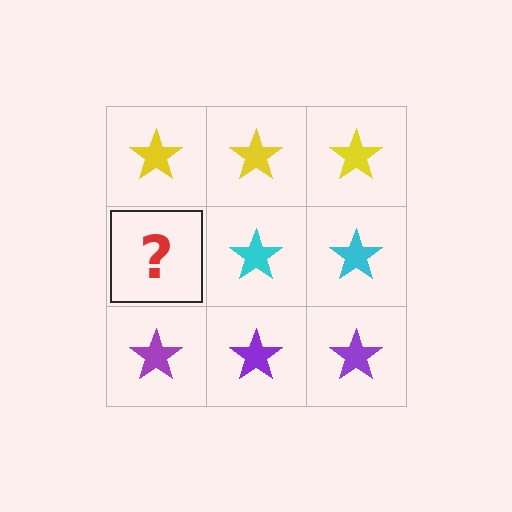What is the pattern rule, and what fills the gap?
The rule is that each row has a consistent color. The gap should be filled with a cyan star.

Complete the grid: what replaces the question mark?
The question mark should be replaced with a cyan star.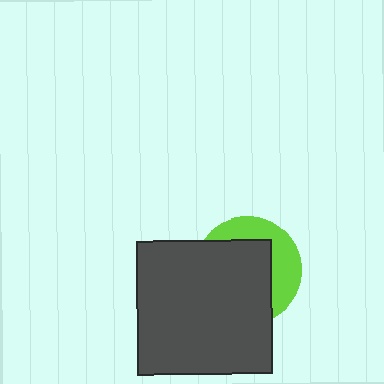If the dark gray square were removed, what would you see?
You would see the complete lime circle.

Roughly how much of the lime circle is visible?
A small part of it is visible (roughly 35%).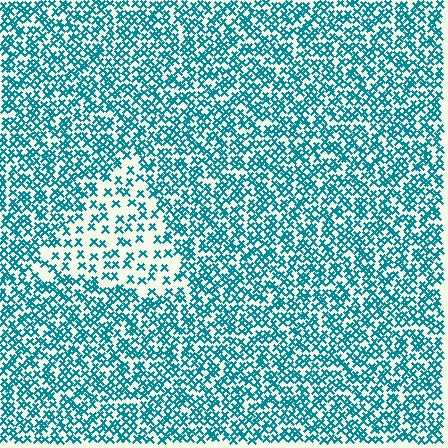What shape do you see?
I see a triangle.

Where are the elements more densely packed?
The elements are more densely packed outside the triangle boundary.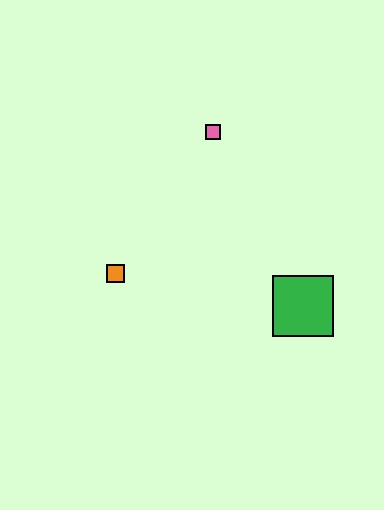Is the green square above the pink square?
No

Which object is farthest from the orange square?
The green square is farthest from the orange square.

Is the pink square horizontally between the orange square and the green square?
Yes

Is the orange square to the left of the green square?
Yes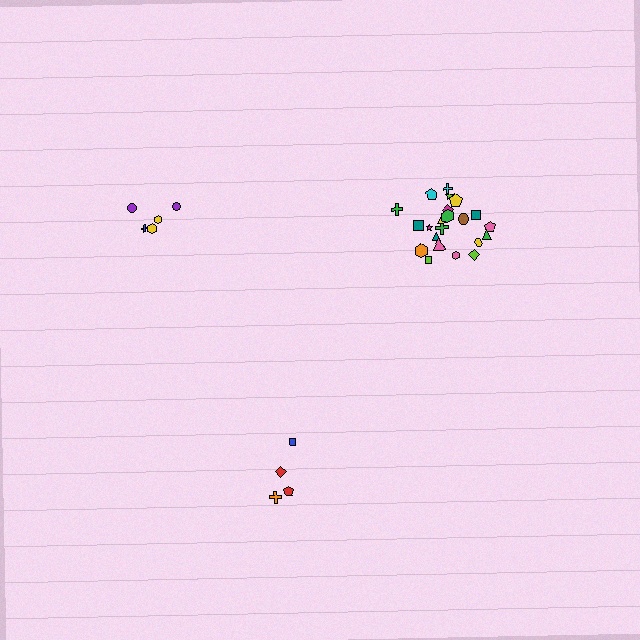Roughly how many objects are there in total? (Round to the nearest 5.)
Roughly 30 objects in total.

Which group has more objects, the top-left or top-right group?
The top-right group.